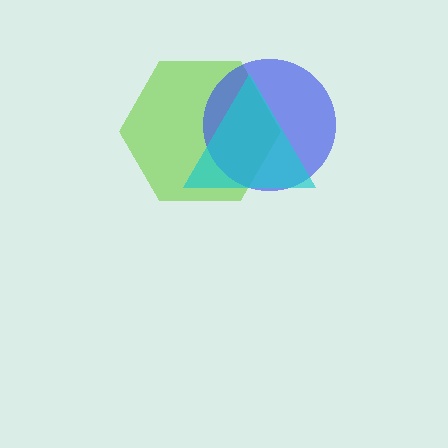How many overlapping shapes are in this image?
There are 3 overlapping shapes in the image.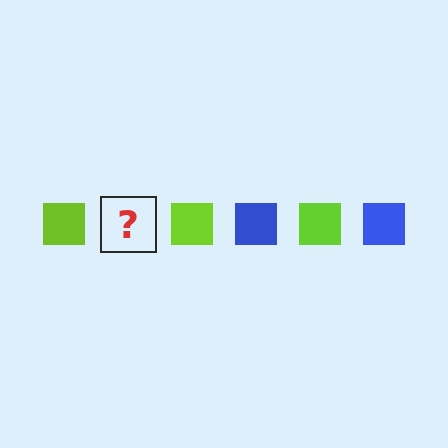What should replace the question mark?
The question mark should be replaced with a blue square.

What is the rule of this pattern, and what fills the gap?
The rule is that the pattern cycles through lime, blue squares. The gap should be filled with a blue square.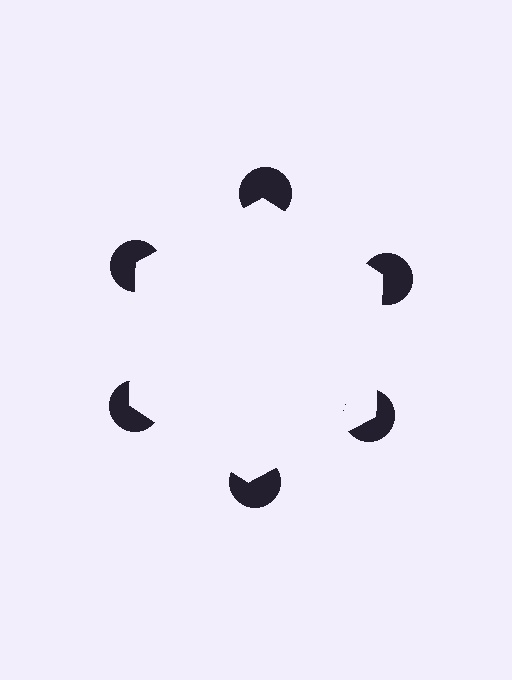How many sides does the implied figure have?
6 sides.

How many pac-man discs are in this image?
There are 6 — one at each vertex of the illusory hexagon.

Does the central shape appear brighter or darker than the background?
It typically appears slightly brighter than the background, even though no actual brightness change is drawn.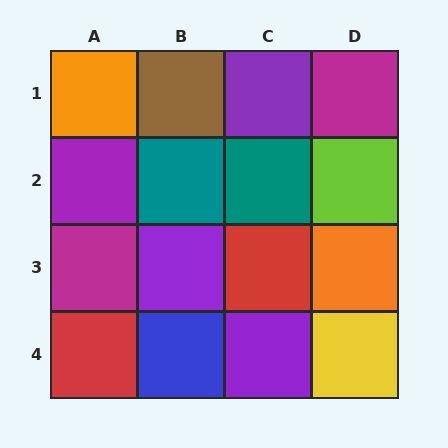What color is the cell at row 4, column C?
Purple.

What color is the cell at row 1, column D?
Magenta.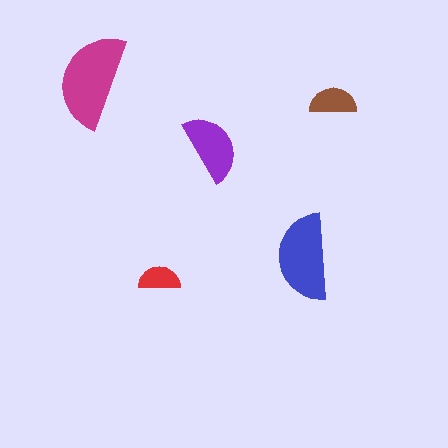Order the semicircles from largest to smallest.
the magenta one, the blue one, the purple one, the brown one, the red one.